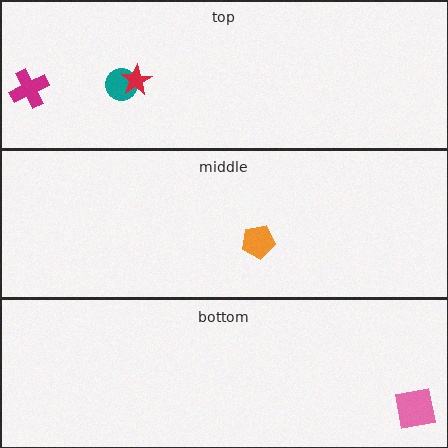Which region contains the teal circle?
The top region.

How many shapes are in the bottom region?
1.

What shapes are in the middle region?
The orange pentagon.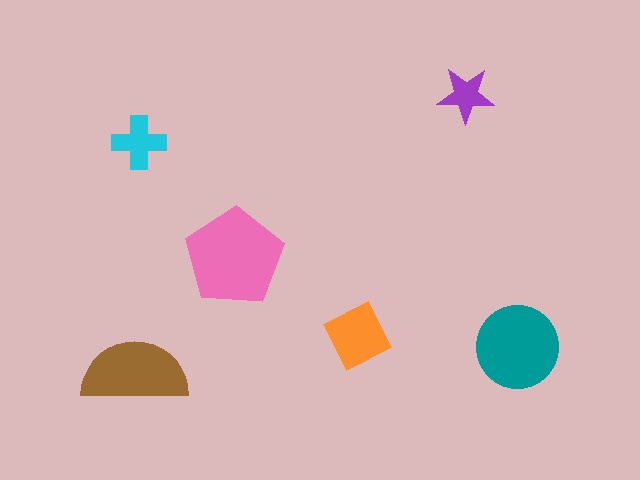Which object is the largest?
The pink pentagon.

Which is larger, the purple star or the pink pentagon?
The pink pentagon.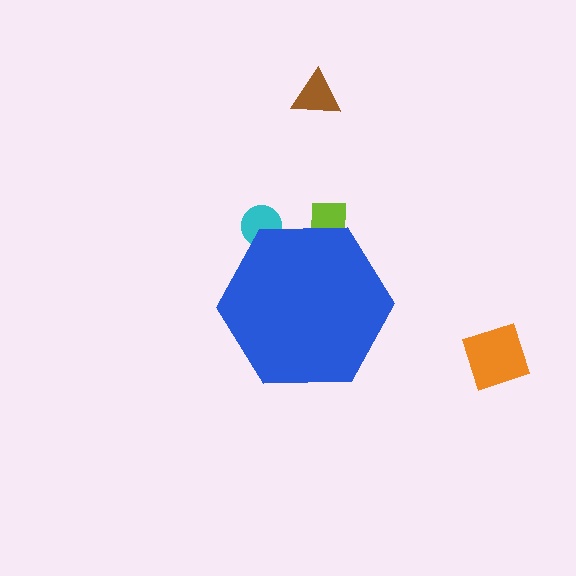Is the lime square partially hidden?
Yes, the lime square is partially hidden behind the blue hexagon.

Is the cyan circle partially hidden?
Yes, the cyan circle is partially hidden behind the blue hexagon.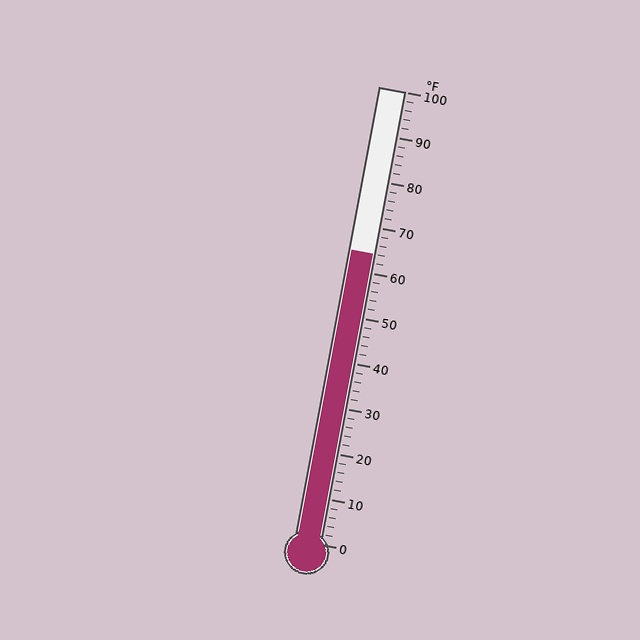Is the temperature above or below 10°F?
The temperature is above 10°F.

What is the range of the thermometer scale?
The thermometer scale ranges from 0°F to 100°F.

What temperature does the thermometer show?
The thermometer shows approximately 64°F.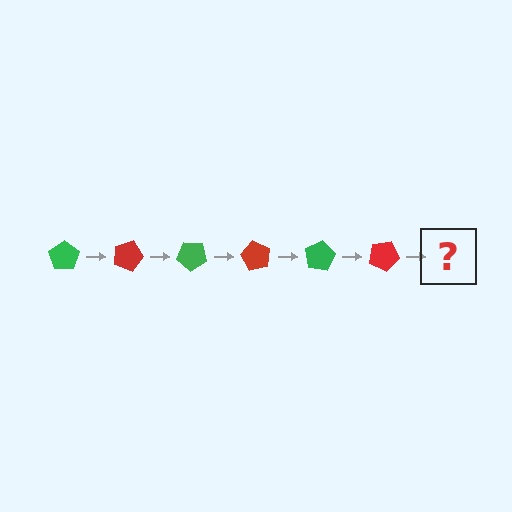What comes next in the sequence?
The next element should be a green pentagon, rotated 120 degrees from the start.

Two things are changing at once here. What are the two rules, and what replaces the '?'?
The two rules are that it rotates 20 degrees each step and the color cycles through green and red. The '?' should be a green pentagon, rotated 120 degrees from the start.